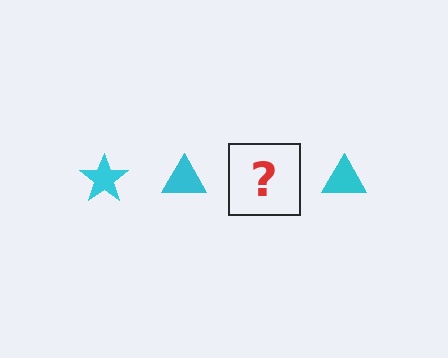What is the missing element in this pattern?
The missing element is a cyan star.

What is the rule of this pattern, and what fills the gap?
The rule is that the pattern cycles through star, triangle shapes in cyan. The gap should be filled with a cyan star.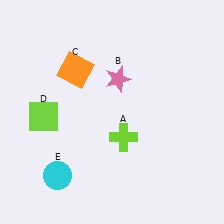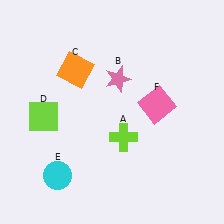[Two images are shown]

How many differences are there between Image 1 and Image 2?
There is 1 difference between the two images.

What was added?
A pink square (F) was added in Image 2.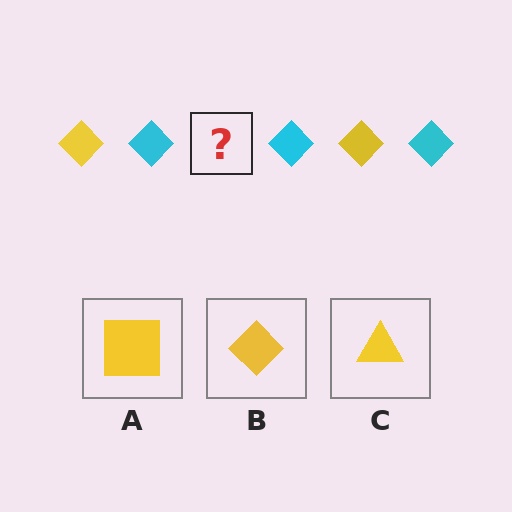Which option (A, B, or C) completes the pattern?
B.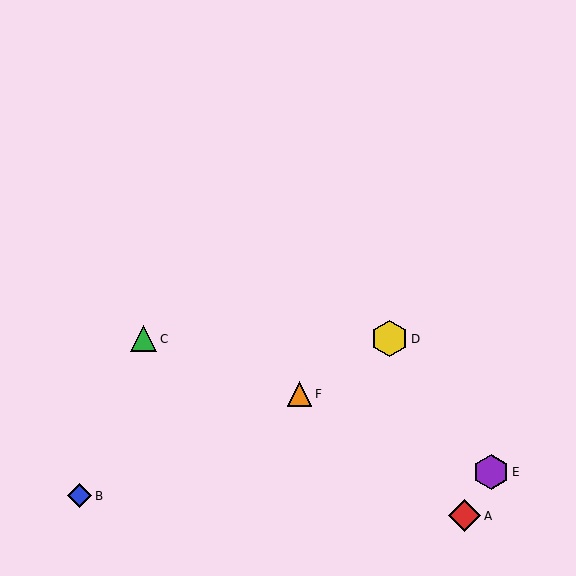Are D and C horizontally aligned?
Yes, both are at y≈339.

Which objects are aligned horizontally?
Objects C, D are aligned horizontally.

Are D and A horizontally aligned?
No, D is at y≈339 and A is at y≈516.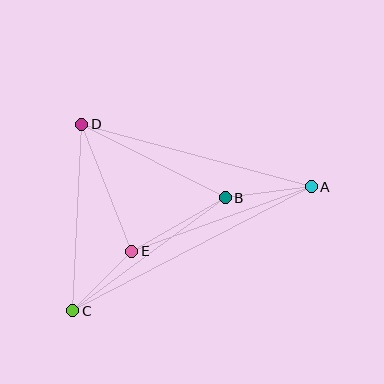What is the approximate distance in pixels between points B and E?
The distance between B and E is approximately 108 pixels.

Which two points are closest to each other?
Points C and E are closest to each other.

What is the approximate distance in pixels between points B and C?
The distance between B and C is approximately 190 pixels.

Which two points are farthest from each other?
Points A and C are farthest from each other.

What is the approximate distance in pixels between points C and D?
The distance between C and D is approximately 186 pixels.